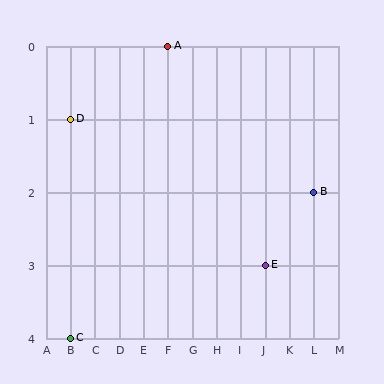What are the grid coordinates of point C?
Point C is at grid coordinates (B, 4).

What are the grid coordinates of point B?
Point B is at grid coordinates (L, 2).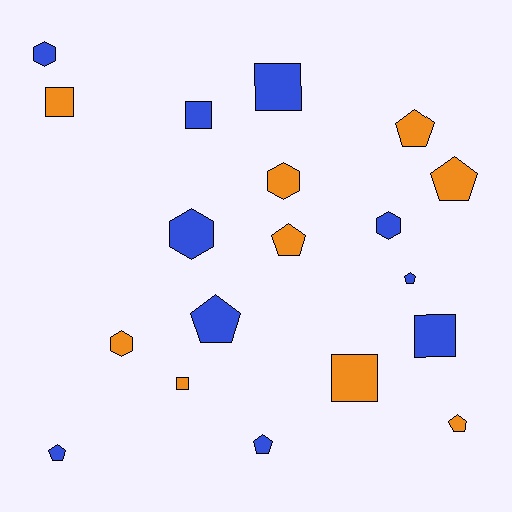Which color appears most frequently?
Blue, with 10 objects.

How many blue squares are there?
There are 3 blue squares.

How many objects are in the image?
There are 19 objects.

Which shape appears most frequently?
Pentagon, with 8 objects.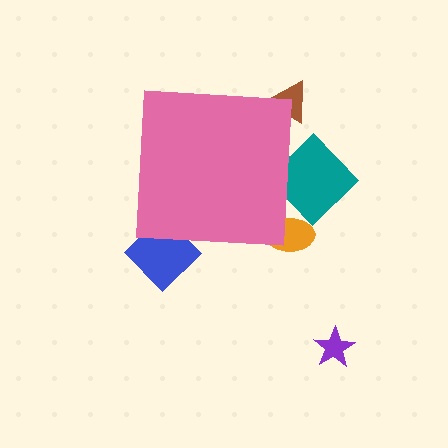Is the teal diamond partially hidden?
Yes, the teal diamond is partially hidden behind the pink square.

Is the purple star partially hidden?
No, the purple star is fully visible.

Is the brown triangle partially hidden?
Yes, the brown triangle is partially hidden behind the pink square.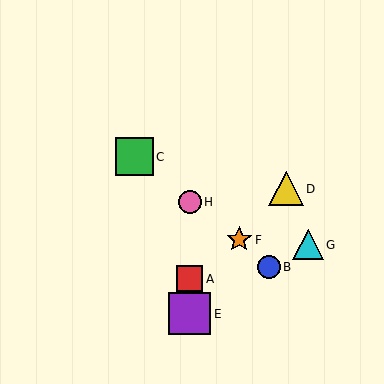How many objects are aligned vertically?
3 objects (A, E, H) are aligned vertically.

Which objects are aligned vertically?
Objects A, E, H are aligned vertically.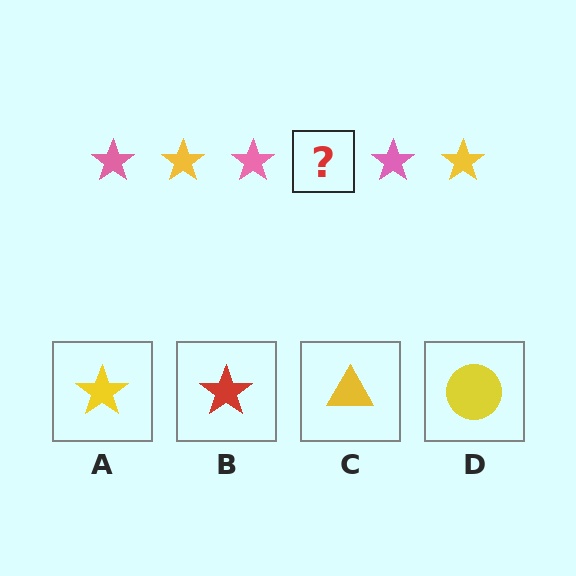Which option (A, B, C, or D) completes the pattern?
A.